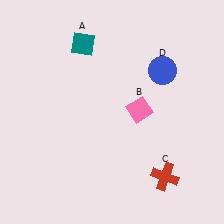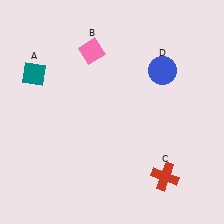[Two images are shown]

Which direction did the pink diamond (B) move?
The pink diamond (B) moved up.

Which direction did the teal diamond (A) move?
The teal diamond (A) moved left.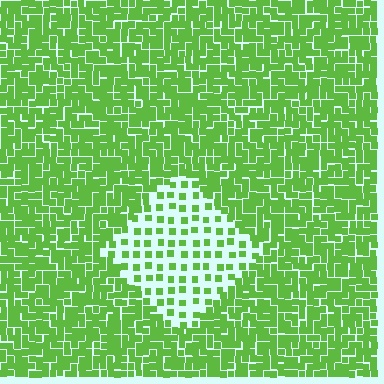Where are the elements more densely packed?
The elements are more densely packed outside the diamond boundary.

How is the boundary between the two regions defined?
The boundary is defined by a change in element density (approximately 2.8x ratio). All elements are the same color, size, and shape.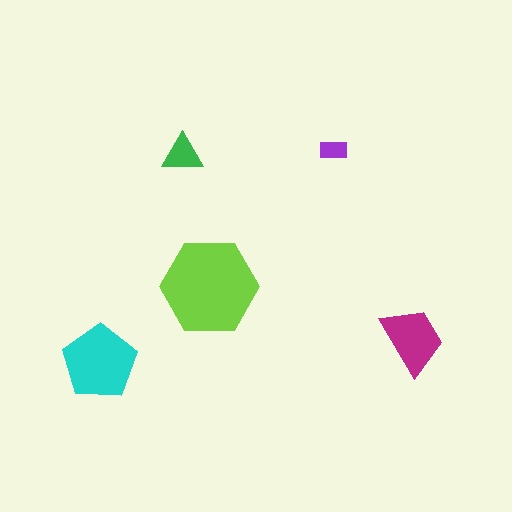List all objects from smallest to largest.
The purple rectangle, the green triangle, the magenta trapezoid, the cyan pentagon, the lime hexagon.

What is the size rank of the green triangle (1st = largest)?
4th.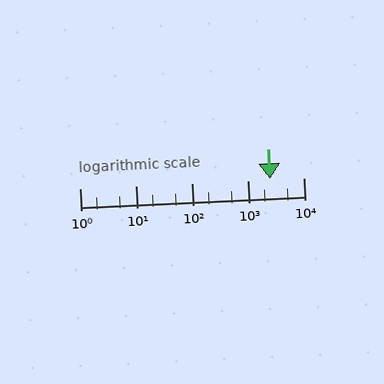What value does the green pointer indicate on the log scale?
The pointer indicates approximately 2500.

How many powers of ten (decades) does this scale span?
The scale spans 4 decades, from 1 to 10000.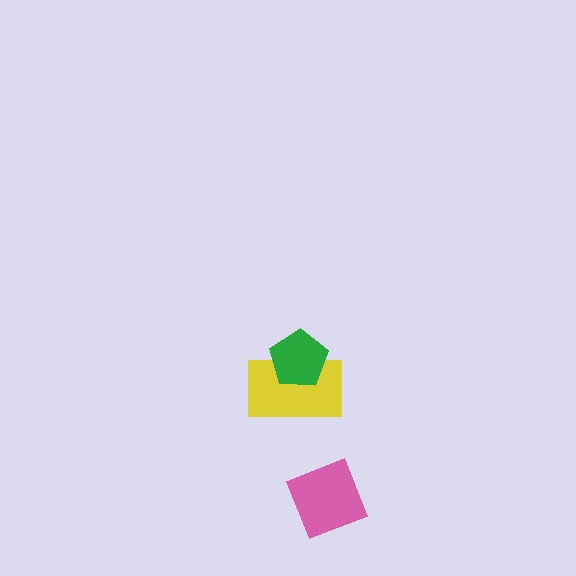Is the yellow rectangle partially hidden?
Yes, it is partially covered by another shape.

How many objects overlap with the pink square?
0 objects overlap with the pink square.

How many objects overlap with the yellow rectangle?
1 object overlaps with the yellow rectangle.